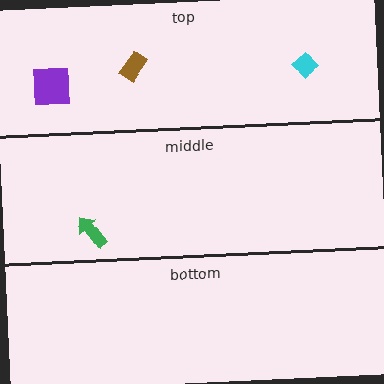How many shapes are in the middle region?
1.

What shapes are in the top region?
The purple square, the cyan diamond, the brown rectangle.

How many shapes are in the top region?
3.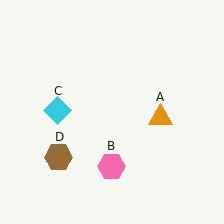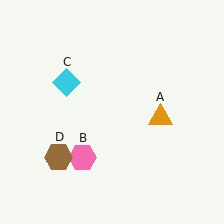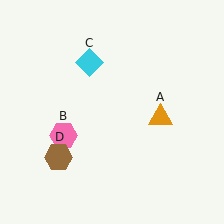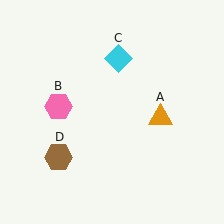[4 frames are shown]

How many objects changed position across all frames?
2 objects changed position: pink hexagon (object B), cyan diamond (object C).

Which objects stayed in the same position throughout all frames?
Orange triangle (object A) and brown hexagon (object D) remained stationary.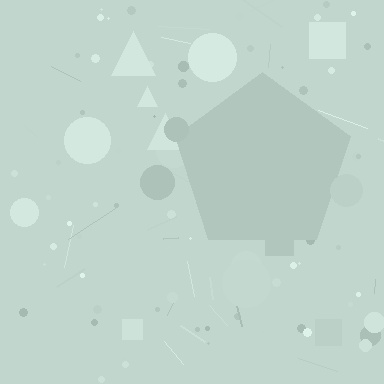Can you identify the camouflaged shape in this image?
The camouflaged shape is a pentagon.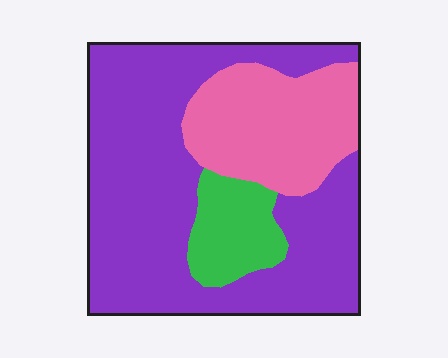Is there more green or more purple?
Purple.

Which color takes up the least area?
Green, at roughly 10%.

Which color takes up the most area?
Purple, at roughly 65%.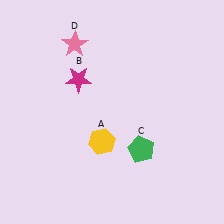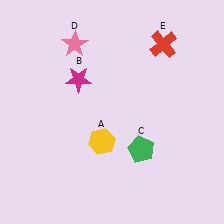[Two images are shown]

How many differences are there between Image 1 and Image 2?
There is 1 difference between the two images.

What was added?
A red cross (E) was added in Image 2.